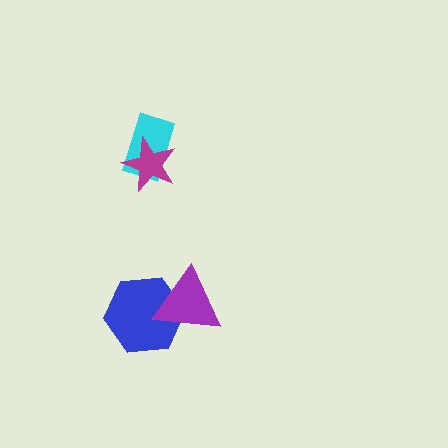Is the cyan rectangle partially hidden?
Yes, it is partially covered by another shape.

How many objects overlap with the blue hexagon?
1 object overlaps with the blue hexagon.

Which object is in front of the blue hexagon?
The purple triangle is in front of the blue hexagon.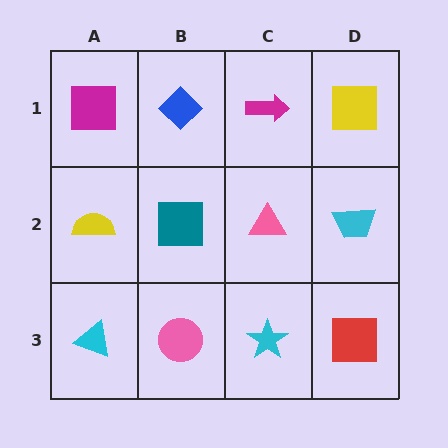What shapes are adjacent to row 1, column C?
A pink triangle (row 2, column C), a blue diamond (row 1, column B), a yellow square (row 1, column D).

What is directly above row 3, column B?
A teal square.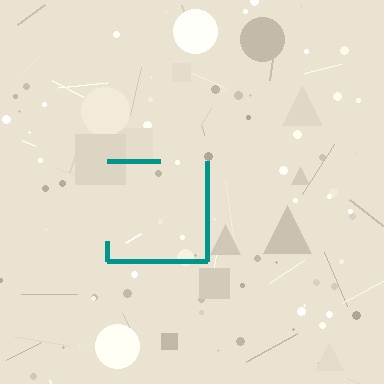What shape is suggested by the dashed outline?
The dashed outline suggests a square.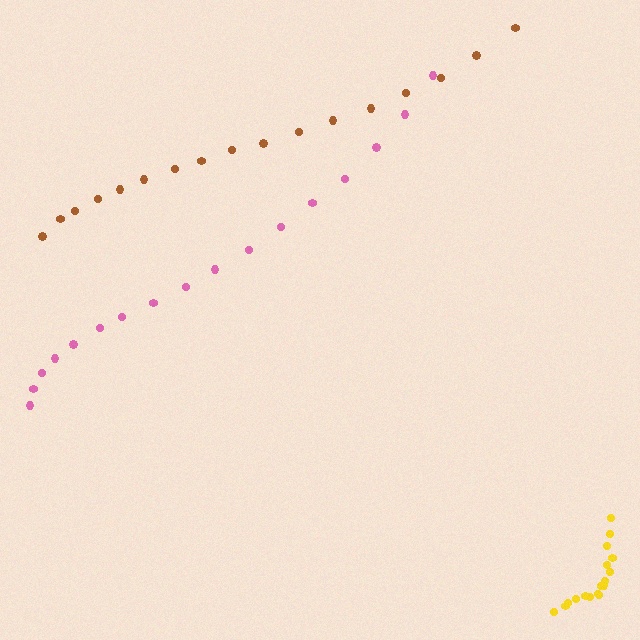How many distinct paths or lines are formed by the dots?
There are 3 distinct paths.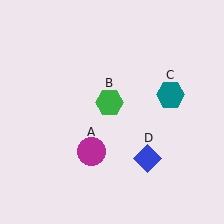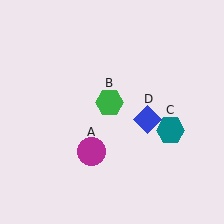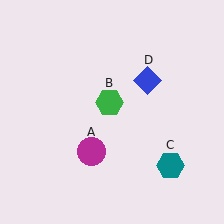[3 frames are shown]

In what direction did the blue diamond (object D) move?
The blue diamond (object D) moved up.